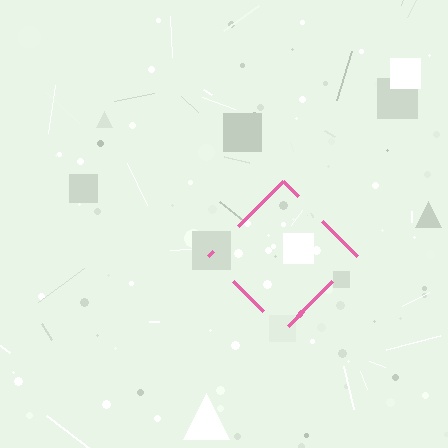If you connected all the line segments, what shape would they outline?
They would outline a diamond.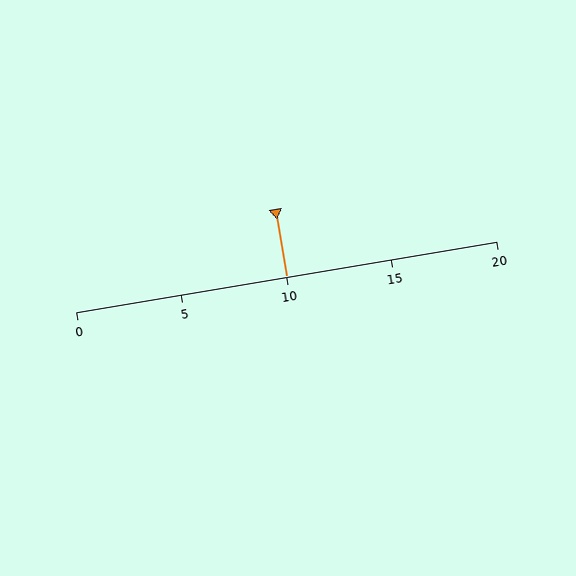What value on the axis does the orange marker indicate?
The marker indicates approximately 10.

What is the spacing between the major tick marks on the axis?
The major ticks are spaced 5 apart.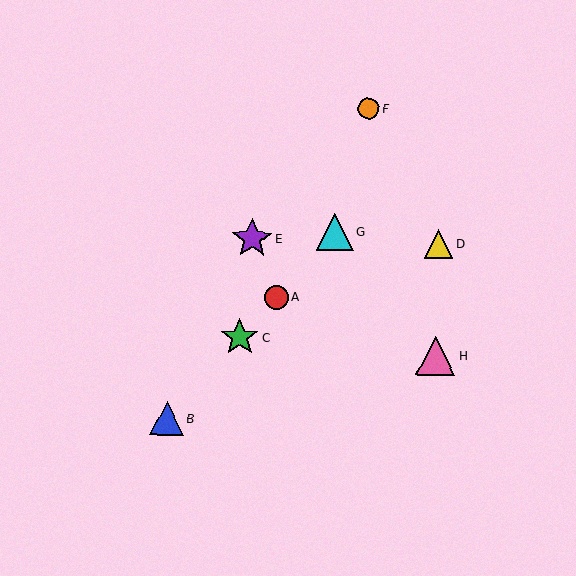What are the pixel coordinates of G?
Object G is at (335, 232).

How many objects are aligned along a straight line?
4 objects (A, B, C, G) are aligned along a straight line.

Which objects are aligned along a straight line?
Objects A, B, C, G are aligned along a straight line.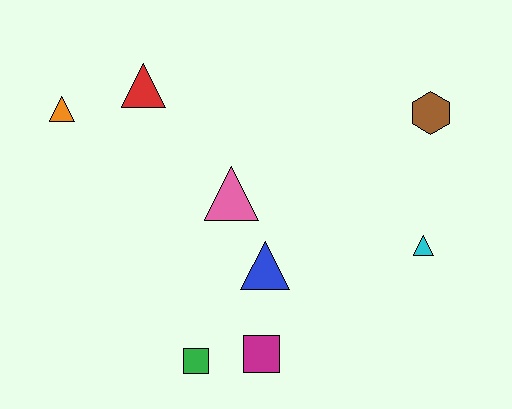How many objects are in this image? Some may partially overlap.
There are 8 objects.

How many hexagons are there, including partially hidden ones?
There is 1 hexagon.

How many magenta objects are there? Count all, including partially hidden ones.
There is 1 magenta object.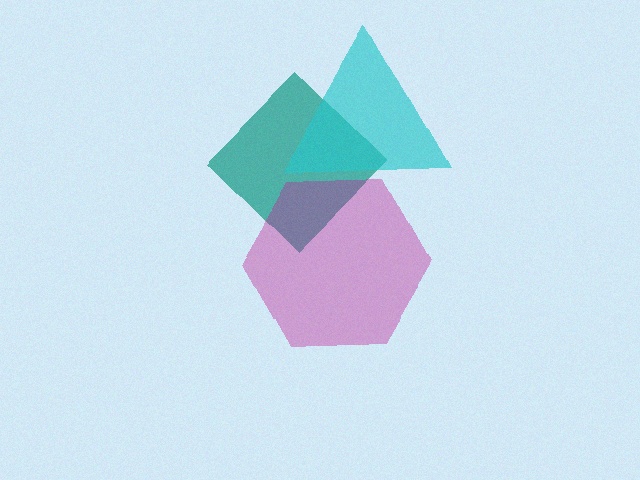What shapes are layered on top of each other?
The layered shapes are: a teal diamond, a magenta hexagon, a cyan triangle.